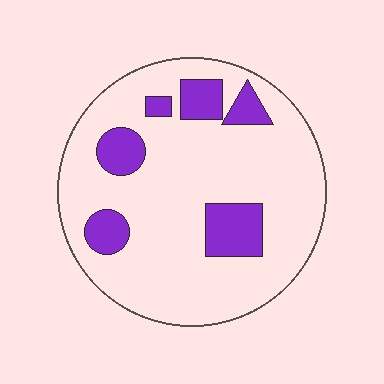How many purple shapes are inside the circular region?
6.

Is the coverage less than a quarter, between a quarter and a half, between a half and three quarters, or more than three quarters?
Less than a quarter.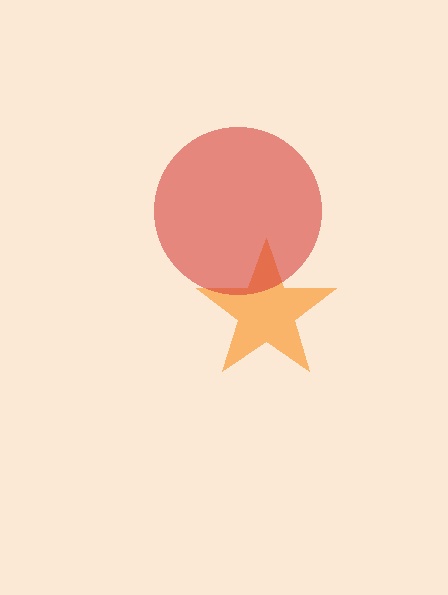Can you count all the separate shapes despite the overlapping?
Yes, there are 2 separate shapes.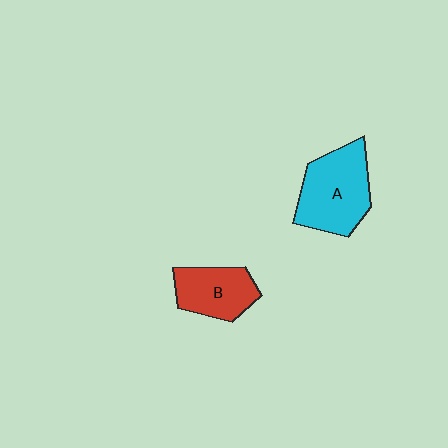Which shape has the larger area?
Shape A (cyan).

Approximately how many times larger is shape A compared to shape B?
Approximately 1.4 times.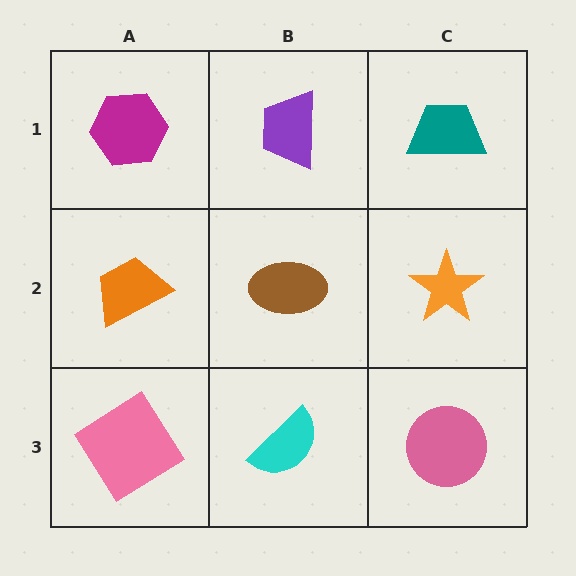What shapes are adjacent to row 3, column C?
An orange star (row 2, column C), a cyan semicircle (row 3, column B).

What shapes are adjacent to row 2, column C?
A teal trapezoid (row 1, column C), a pink circle (row 3, column C), a brown ellipse (row 2, column B).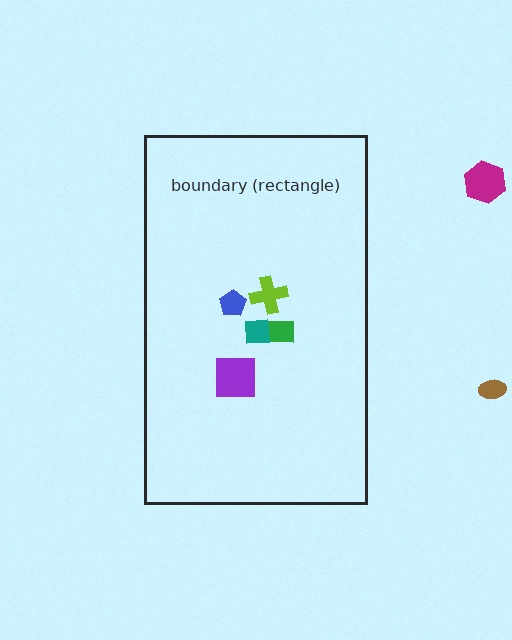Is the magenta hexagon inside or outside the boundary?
Outside.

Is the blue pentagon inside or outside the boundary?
Inside.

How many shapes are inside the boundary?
5 inside, 2 outside.